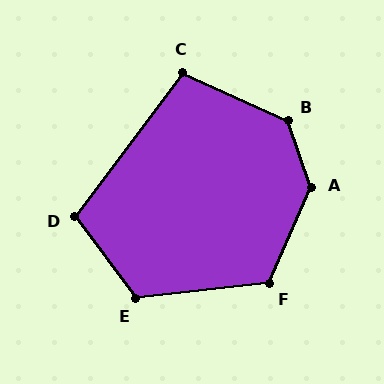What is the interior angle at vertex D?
Approximately 106 degrees (obtuse).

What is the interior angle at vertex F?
Approximately 120 degrees (obtuse).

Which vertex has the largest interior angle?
A, at approximately 137 degrees.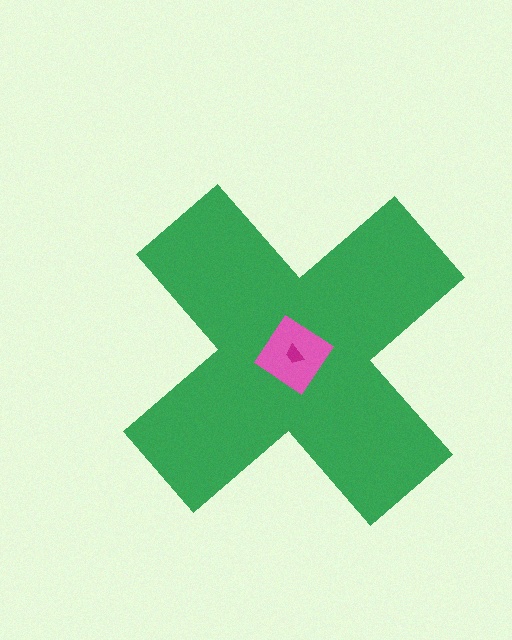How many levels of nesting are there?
3.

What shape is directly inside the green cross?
The pink diamond.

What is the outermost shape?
The green cross.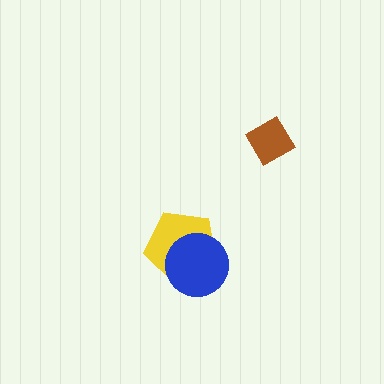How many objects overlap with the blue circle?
1 object overlaps with the blue circle.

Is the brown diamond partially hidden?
No, no other shape covers it.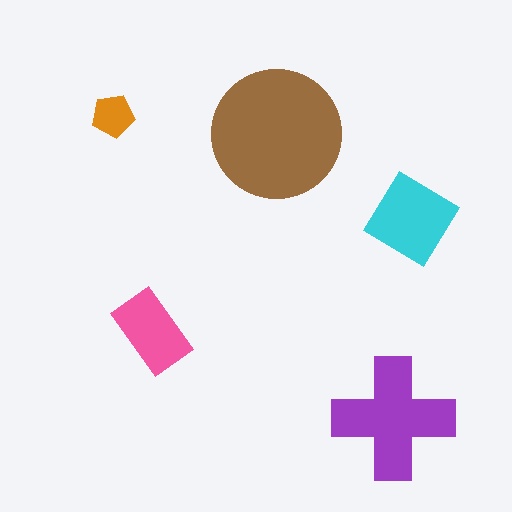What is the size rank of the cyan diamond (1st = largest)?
3rd.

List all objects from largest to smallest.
The brown circle, the purple cross, the cyan diamond, the pink rectangle, the orange pentagon.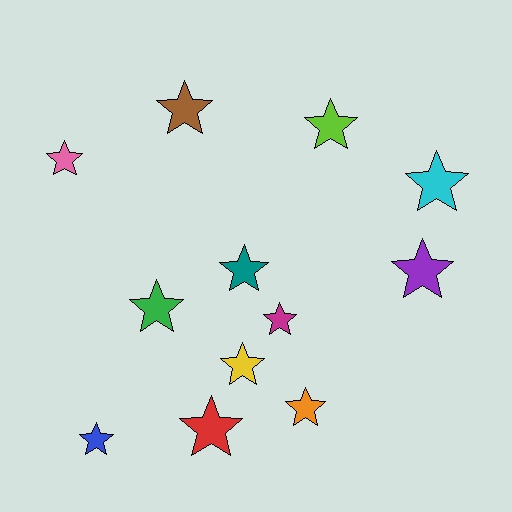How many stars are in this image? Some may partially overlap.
There are 12 stars.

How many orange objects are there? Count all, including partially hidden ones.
There is 1 orange object.